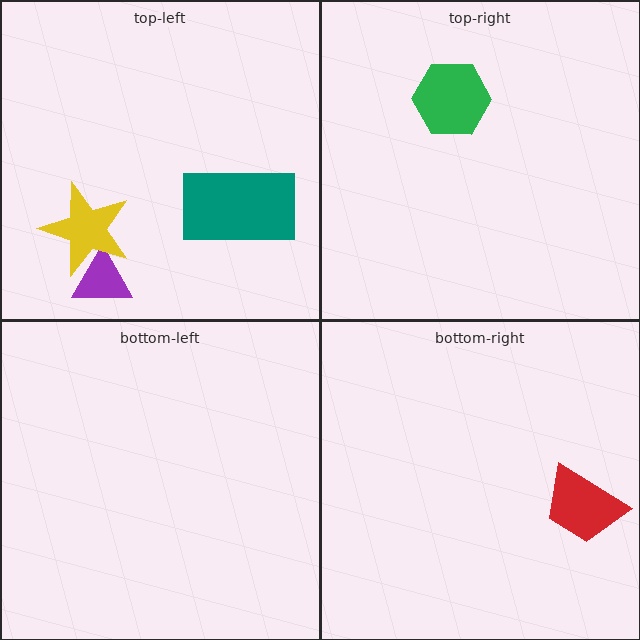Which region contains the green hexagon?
The top-right region.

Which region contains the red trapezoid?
The bottom-right region.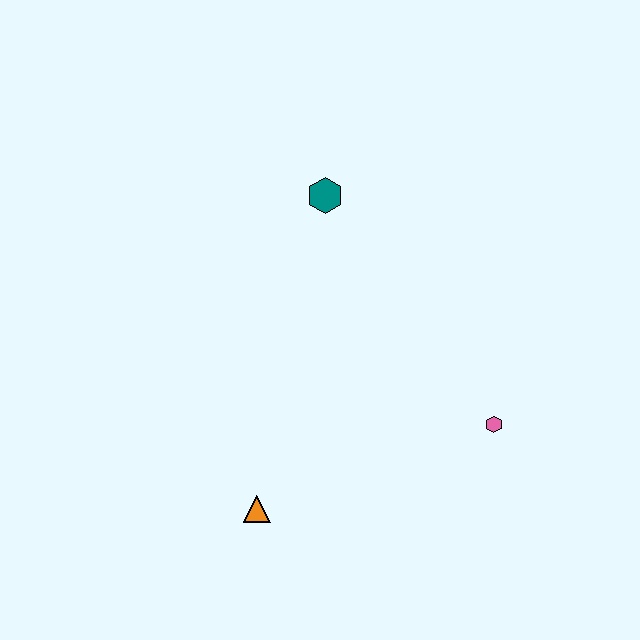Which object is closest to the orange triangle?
The pink hexagon is closest to the orange triangle.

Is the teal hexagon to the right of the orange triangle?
Yes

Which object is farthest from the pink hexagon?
The teal hexagon is farthest from the pink hexagon.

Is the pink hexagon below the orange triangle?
No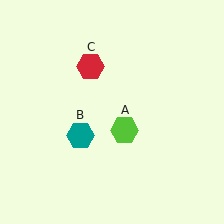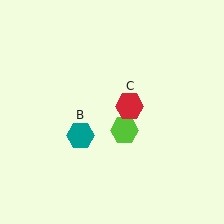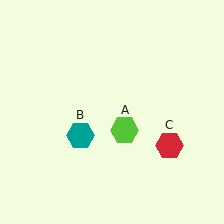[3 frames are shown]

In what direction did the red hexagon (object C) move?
The red hexagon (object C) moved down and to the right.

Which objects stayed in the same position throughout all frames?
Lime hexagon (object A) and teal hexagon (object B) remained stationary.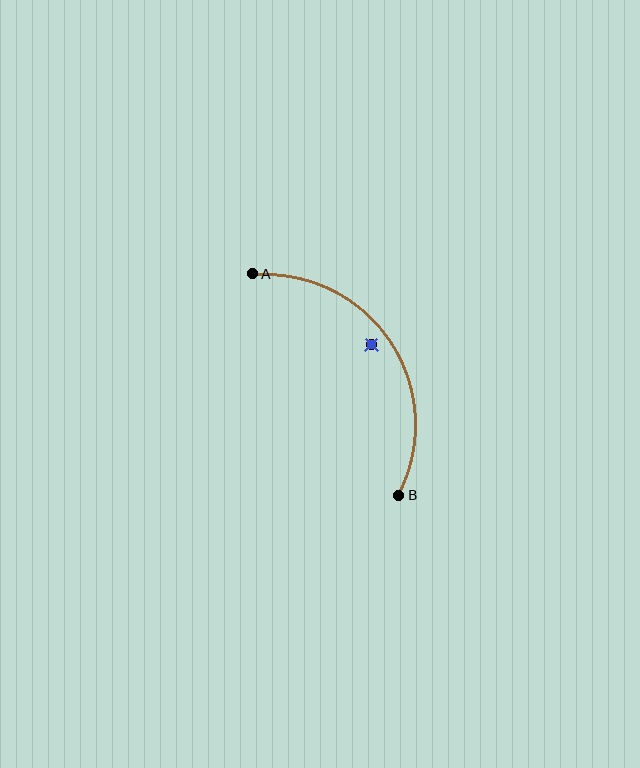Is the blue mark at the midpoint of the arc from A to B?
No — the blue mark does not lie on the arc at all. It sits slightly inside the curve.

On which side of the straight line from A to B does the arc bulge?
The arc bulges to the right of the straight line connecting A and B.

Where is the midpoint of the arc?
The arc midpoint is the point on the curve farthest from the straight line joining A and B. It sits to the right of that line.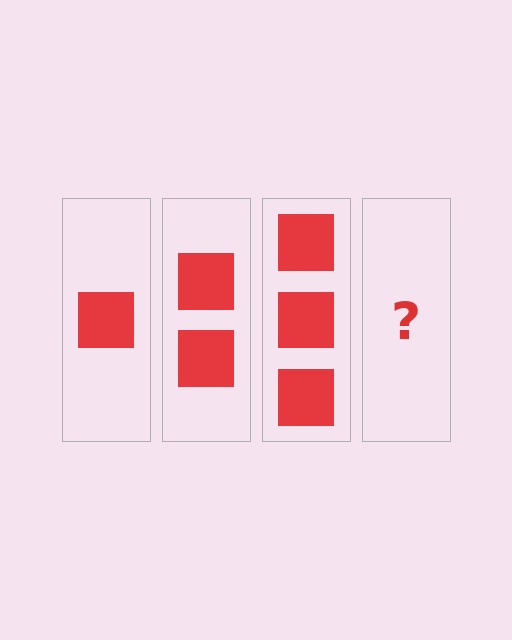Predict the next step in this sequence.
The next step is 4 squares.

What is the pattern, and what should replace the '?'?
The pattern is that each step adds one more square. The '?' should be 4 squares.